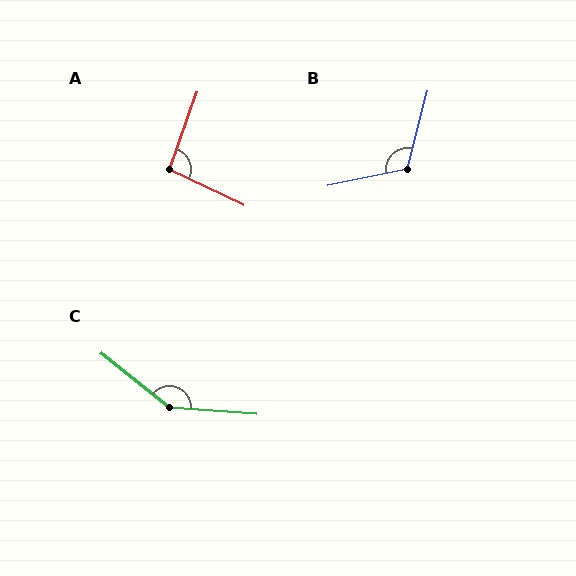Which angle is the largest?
C, at approximately 146 degrees.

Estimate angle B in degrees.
Approximately 116 degrees.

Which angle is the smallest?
A, at approximately 95 degrees.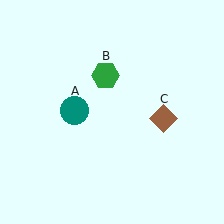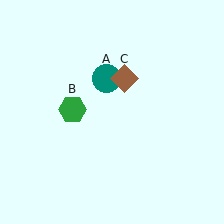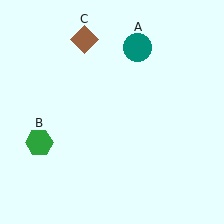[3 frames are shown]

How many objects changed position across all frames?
3 objects changed position: teal circle (object A), green hexagon (object B), brown diamond (object C).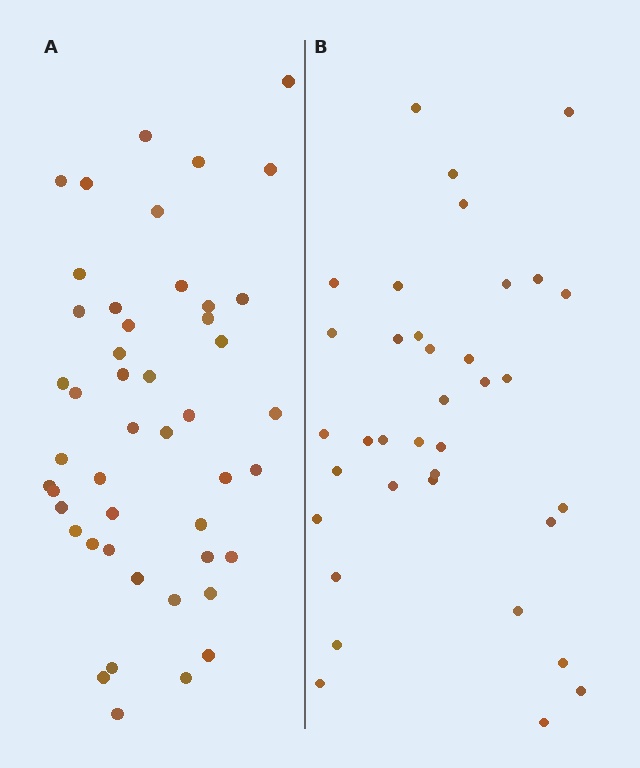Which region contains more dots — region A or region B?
Region A (the left region) has more dots.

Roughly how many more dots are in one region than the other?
Region A has roughly 12 or so more dots than region B.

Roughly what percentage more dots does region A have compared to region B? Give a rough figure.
About 30% more.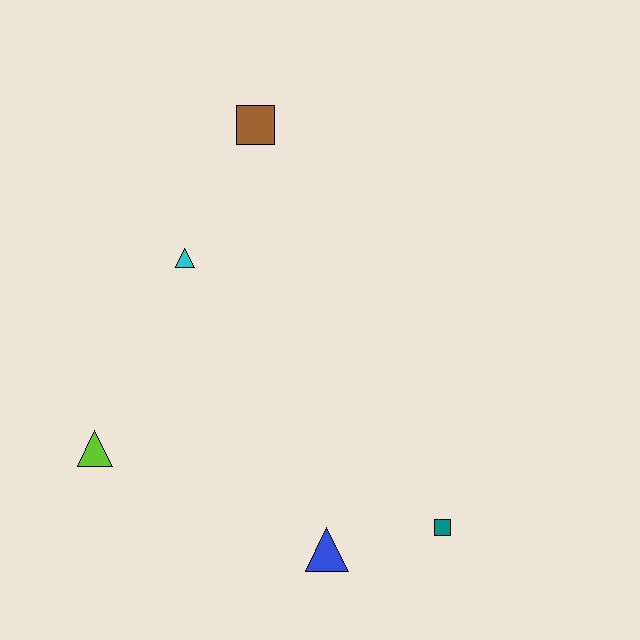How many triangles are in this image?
There are 3 triangles.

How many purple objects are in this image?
There are no purple objects.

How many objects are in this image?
There are 5 objects.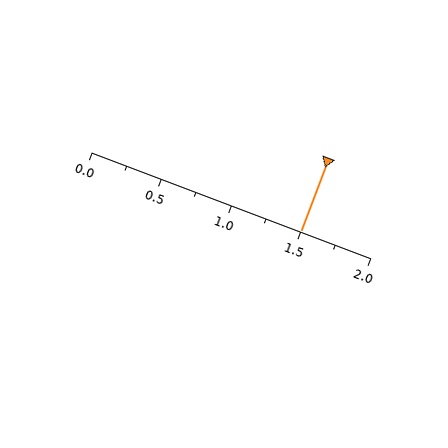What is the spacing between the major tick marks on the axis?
The major ticks are spaced 0.5 apart.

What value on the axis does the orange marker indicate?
The marker indicates approximately 1.5.